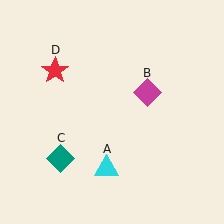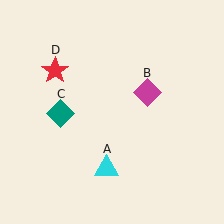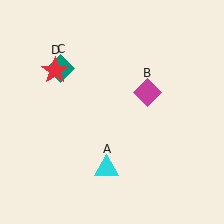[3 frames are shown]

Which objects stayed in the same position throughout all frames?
Cyan triangle (object A) and magenta diamond (object B) and red star (object D) remained stationary.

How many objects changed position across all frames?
1 object changed position: teal diamond (object C).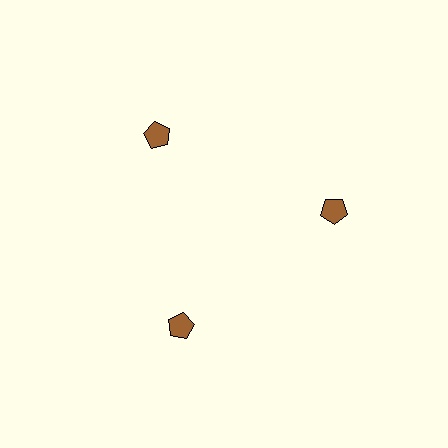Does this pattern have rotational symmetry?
Yes, this pattern has 3-fold rotational symmetry. It looks the same after rotating 120 degrees around the center.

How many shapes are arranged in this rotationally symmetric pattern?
There are 3 shapes, arranged in 3 groups of 1.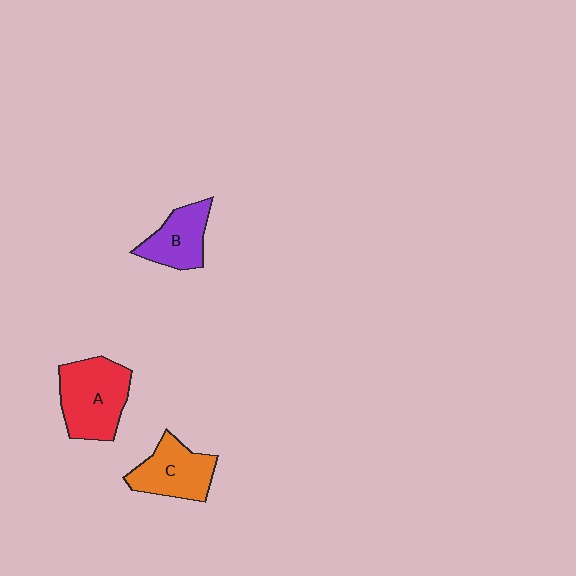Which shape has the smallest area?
Shape B (purple).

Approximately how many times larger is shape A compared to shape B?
Approximately 1.5 times.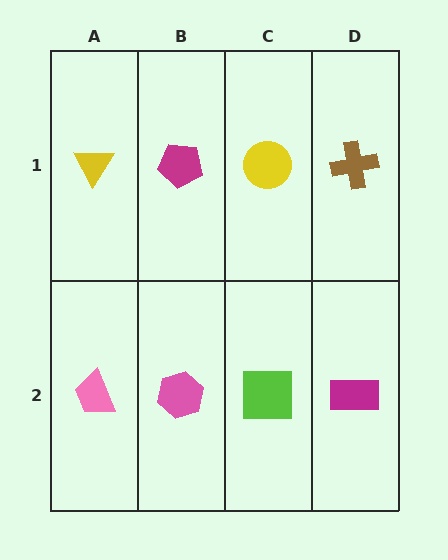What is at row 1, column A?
A yellow triangle.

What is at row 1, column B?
A magenta pentagon.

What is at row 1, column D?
A brown cross.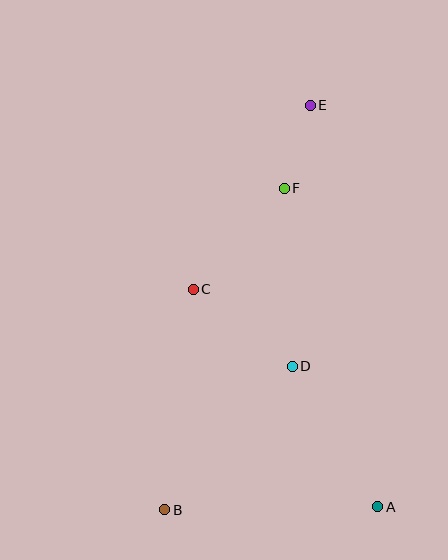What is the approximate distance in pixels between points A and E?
The distance between A and E is approximately 407 pixels.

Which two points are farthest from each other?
Points B and E are farthest from each other.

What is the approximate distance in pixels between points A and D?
The distance between A and D is approximately 165 pixels.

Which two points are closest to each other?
Points E and F are closest to each other.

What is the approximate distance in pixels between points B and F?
The distance between B and F is approximately 343 pixels.